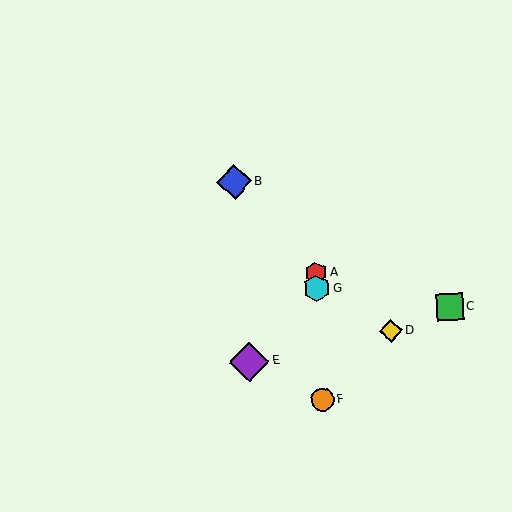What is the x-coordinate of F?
Object F is at x≈322.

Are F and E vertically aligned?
No, F is at x≈322 and E is at x≈249.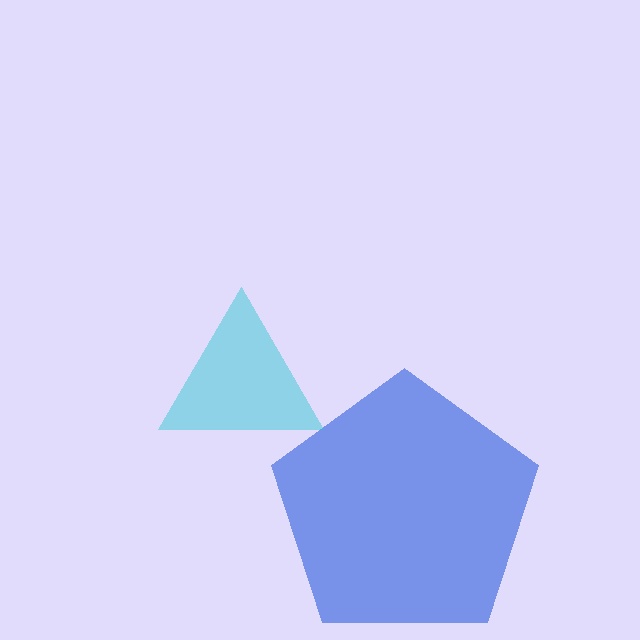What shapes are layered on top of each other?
The layered shapes are: a blue pentagon, a cyan triangle.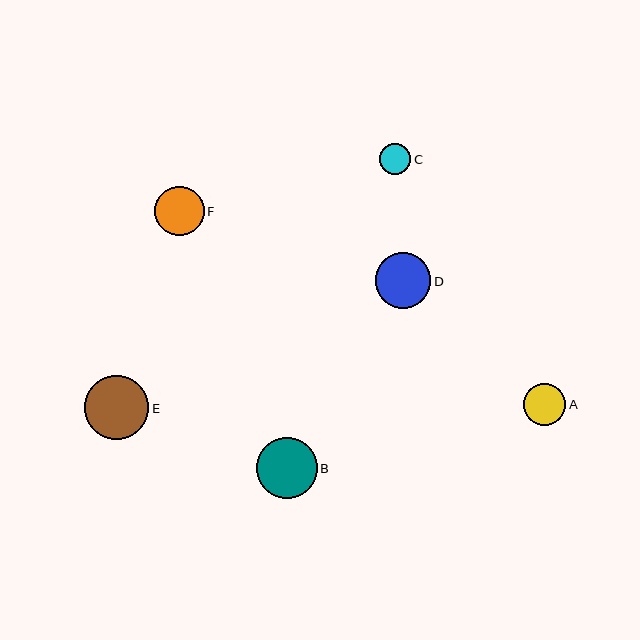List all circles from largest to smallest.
From largest to smallest: E, B, D, F, A, C.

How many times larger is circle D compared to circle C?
Circle D is approximately 1.8 times the size of circle C.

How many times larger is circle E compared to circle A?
Circle E is approximately 1.5 times the size of circle A.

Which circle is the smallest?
Circle C is the smallest with a size of approximately 31 pixels.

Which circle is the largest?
Circle E is the largest with a size of approximately 64 pixels.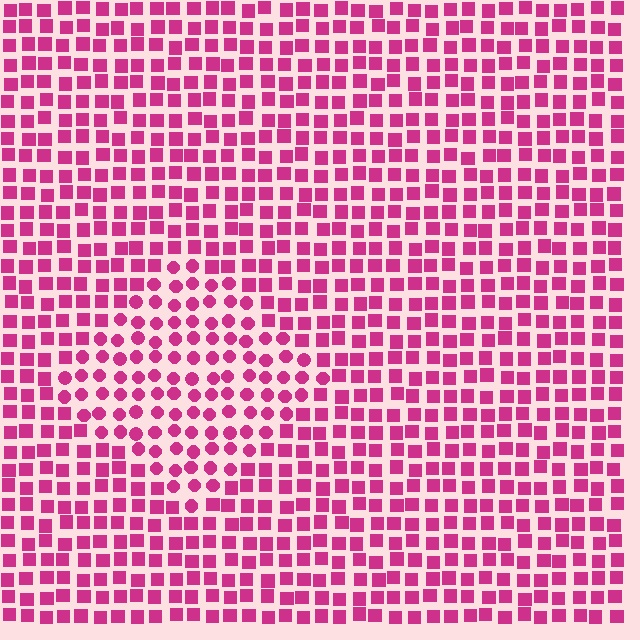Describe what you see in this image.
The image is filled with small magenta elements arranged in a uniform grid. A diamond-shaped region contains circles, while the surrounding area contains squares. The boundary is defined purely by the change in element shape.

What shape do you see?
I see a diamond.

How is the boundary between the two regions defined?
The boundary is defined by a change in element shape: circles inside vs. squares outside. All elements share the same color and spacing.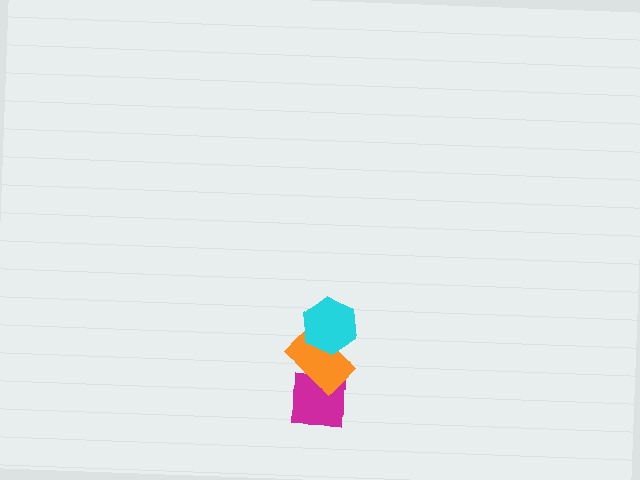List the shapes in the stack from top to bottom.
From top to bottom: the cyan hexagon, the orange rectangle, the magenta square.